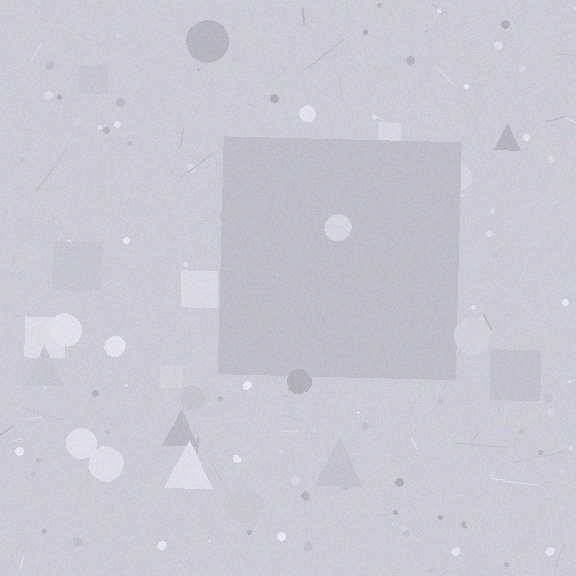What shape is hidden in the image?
A square is hidden in the image.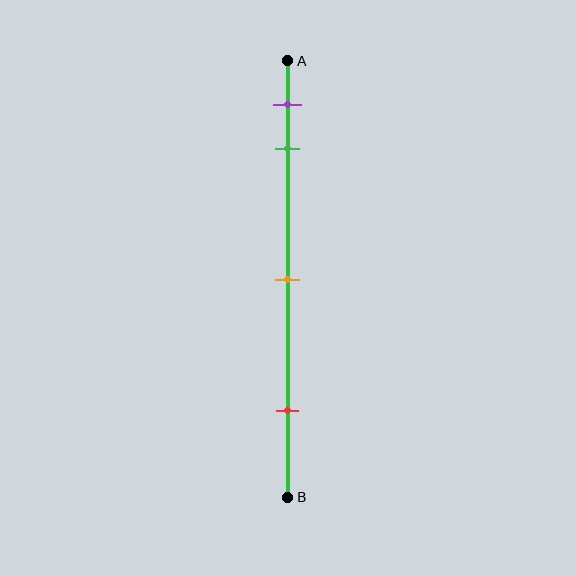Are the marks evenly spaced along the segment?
No, the marks are not evenly spaced.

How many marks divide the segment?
There are 4 marks dividing the segment.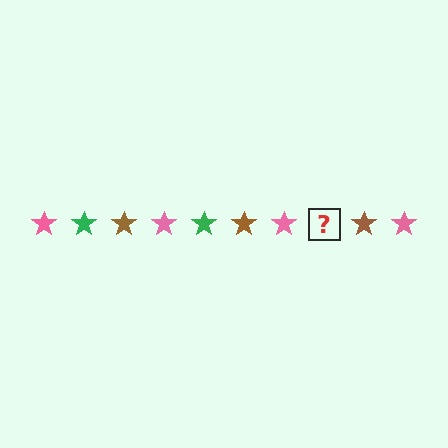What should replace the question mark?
The question mark should be replaced with a green star.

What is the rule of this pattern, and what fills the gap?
The rule is that the pattern cycles through pink, green, brown stars. The gap should be filled with a green star.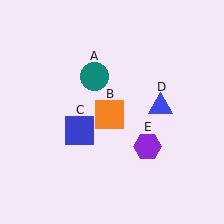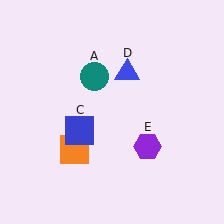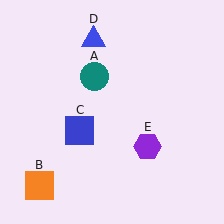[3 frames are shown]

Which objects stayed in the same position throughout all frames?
Teal circle (object A) and blue square (object C) and purple hexagon (object E) remained stationary.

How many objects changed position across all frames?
2 objects changed position: orange square (object B), blue triangle (object D).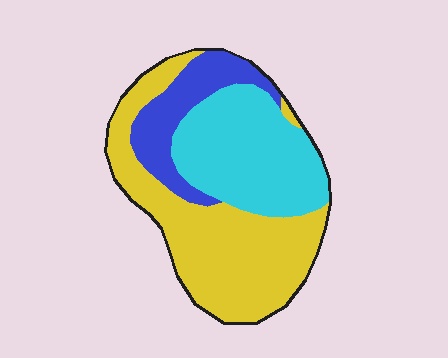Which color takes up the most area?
Yellow, at roughly 50%.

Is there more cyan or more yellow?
Yellow.